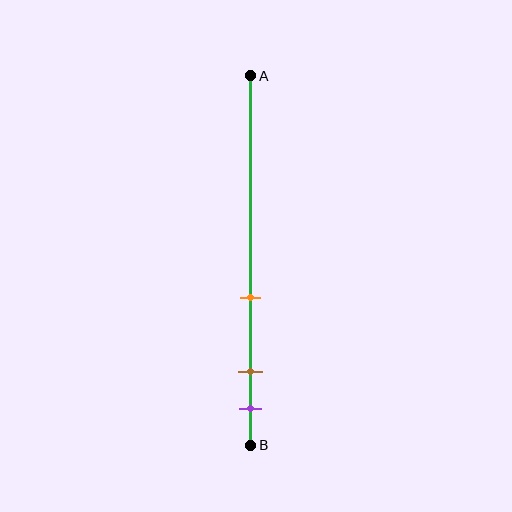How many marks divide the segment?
There are 3 marks dividing the segment.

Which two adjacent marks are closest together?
The brown and purple marks are the closest adjacent pair.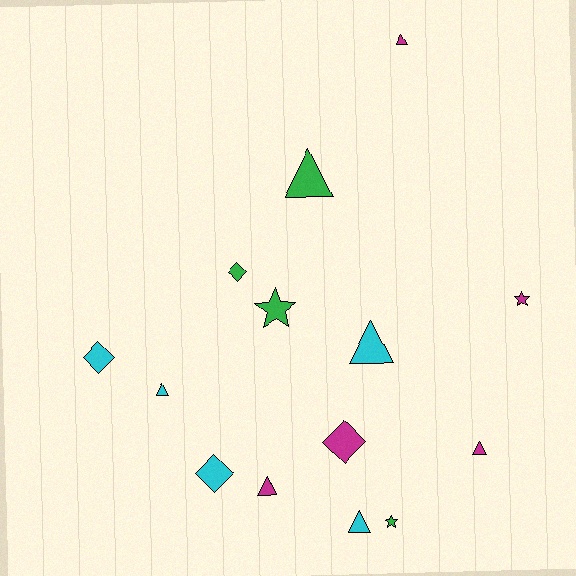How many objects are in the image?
There are 14 objects.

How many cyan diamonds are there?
There are 2 cyan diamonds.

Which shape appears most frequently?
Triangle, with 7 objects.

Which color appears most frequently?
Cyan, with 5 objects.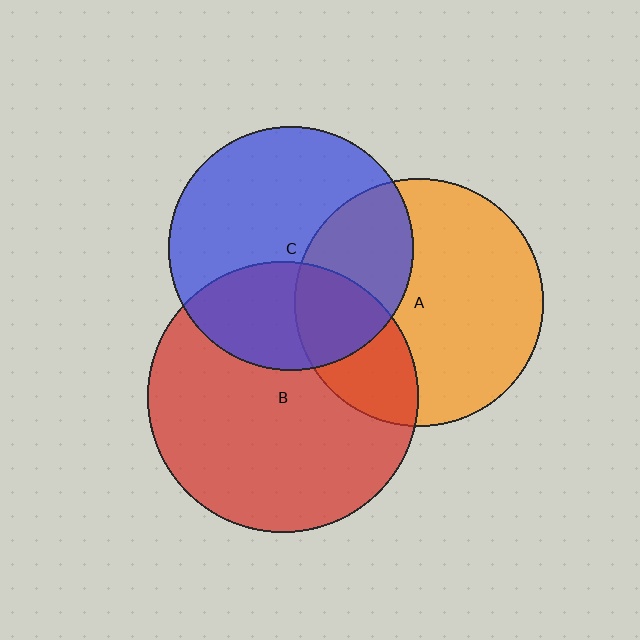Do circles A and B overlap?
Yes.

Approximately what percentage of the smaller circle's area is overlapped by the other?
Approximately 25%.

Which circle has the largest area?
Circle B (red).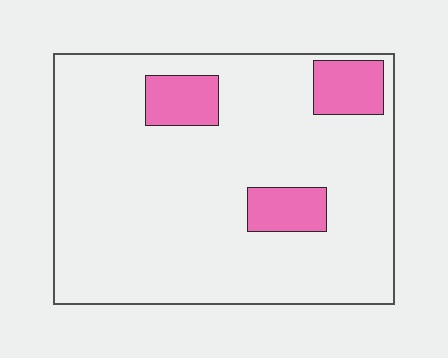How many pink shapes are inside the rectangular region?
3.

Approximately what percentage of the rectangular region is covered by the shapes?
Approximately 15%.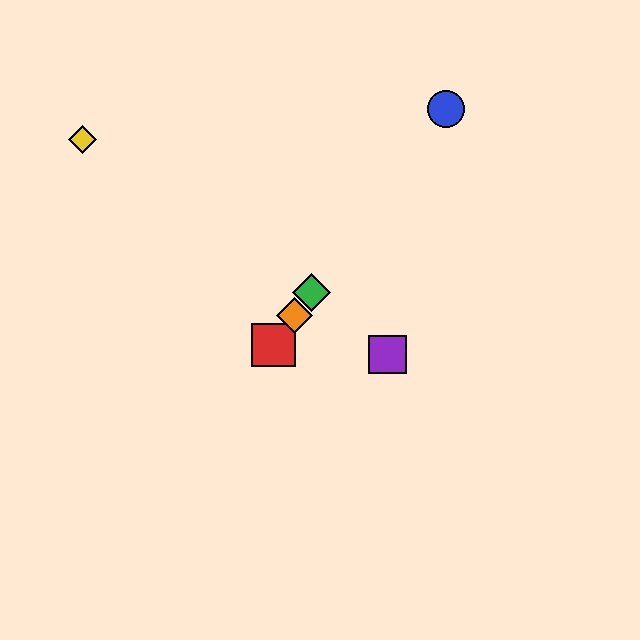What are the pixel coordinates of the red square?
The red square is at (273, 345).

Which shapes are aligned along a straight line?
The red square, the blue circle, the green diamond, the orange diamond are aligned along a straight line.